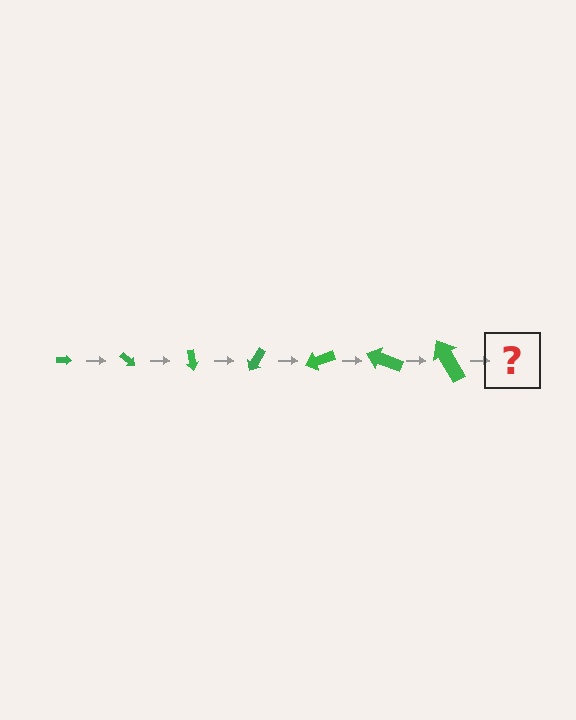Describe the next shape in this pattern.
It should be an arrow, larger than the previous one and rotated 280 degrees from the start.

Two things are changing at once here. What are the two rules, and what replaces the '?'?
The two rules are that the arrow grows larger each step and it rotates 40 degrees each step. The '?' should be an arrow, larger than the previous one and rotated 280 degrees from the start.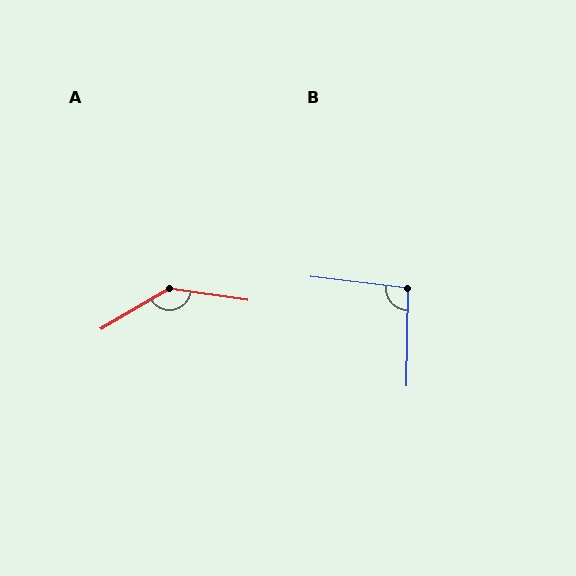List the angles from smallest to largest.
B (96°), A (142°).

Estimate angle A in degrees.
Approximately 142 degrees.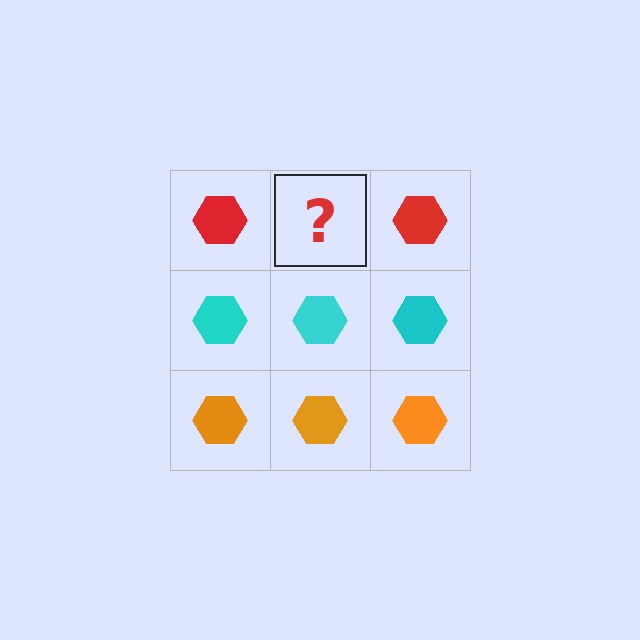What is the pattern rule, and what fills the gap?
The rule is that each row has a consistent color. The gap should be filled with a red hexagon.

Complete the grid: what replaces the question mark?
The question mark should be replaced with a red hexagon.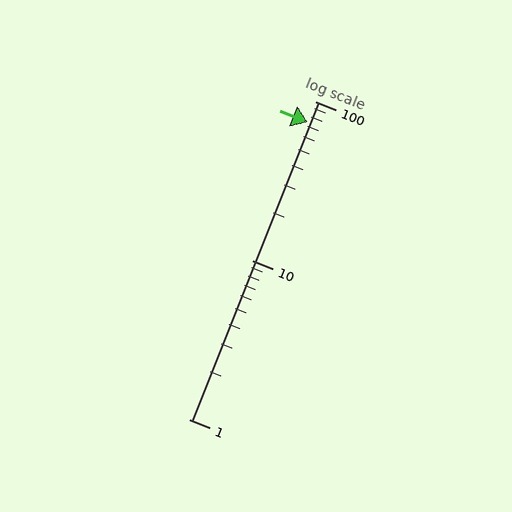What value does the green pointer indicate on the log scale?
The pointer indicates approximately 74.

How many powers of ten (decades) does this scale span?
The scale spans 2 decades, from 1 to 100.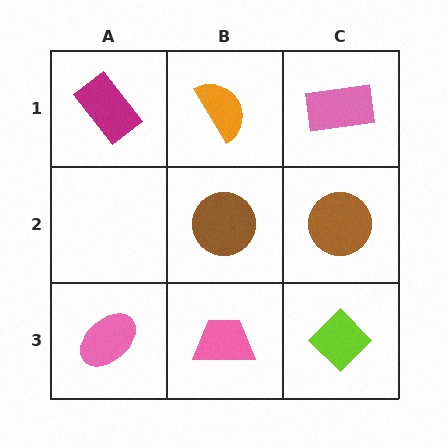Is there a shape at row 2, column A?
No, that cell is empty.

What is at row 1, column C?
A pink rectangle.